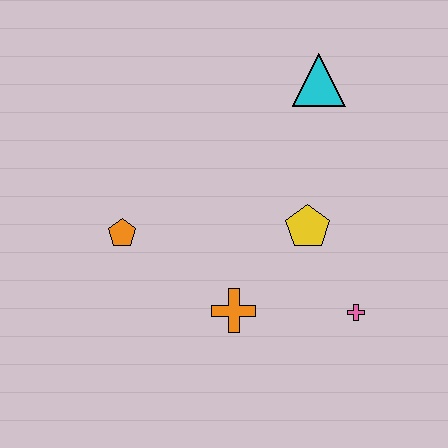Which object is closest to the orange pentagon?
The orange cross is closest to the orange pentagon.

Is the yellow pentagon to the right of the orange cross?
Yes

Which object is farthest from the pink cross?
The orange pentagon is farthest from the pink cross.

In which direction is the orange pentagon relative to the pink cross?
The orange pentagon is to the left of the pink cross.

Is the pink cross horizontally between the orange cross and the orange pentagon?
No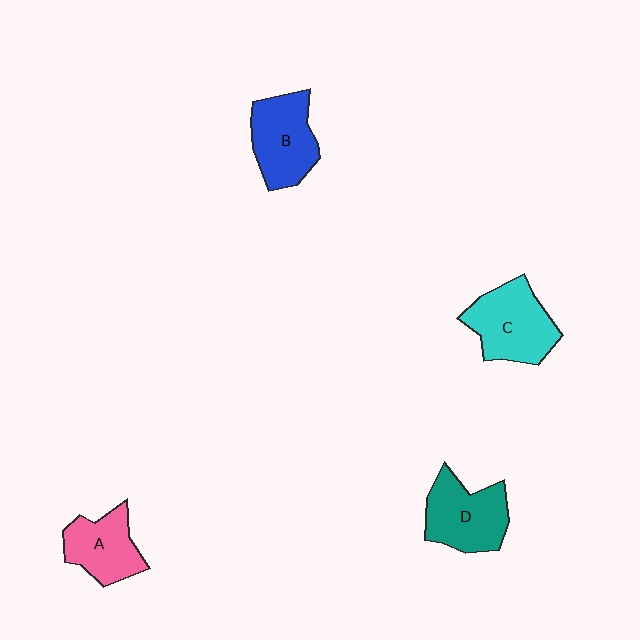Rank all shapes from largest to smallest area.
From largest to smallest: C (cyan), D (teal), B (blue), A (pink).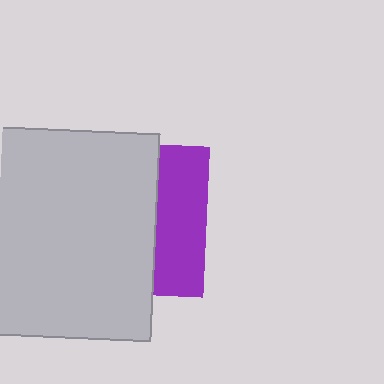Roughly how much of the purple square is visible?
A small part of it is visible (roughly 33%).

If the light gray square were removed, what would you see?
You would see the complete purple square.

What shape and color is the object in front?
The object in front is a light gray square.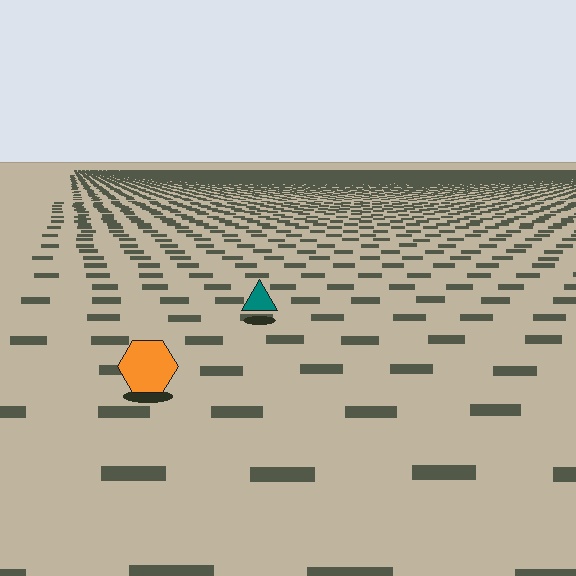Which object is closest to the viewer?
The orange hexagon is closest. The texture marks near it are larger and more spread out.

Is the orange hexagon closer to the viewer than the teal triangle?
Yes. The orange hexagon is closer — you can tell from the texture gradient: the ground texture is coarser near it.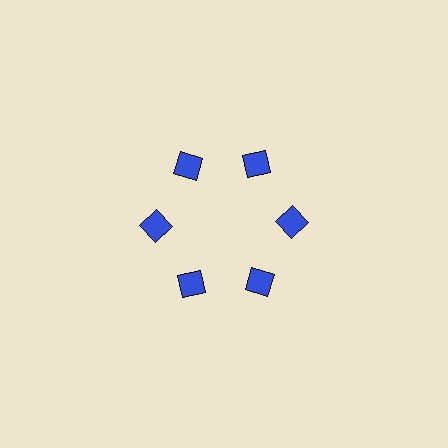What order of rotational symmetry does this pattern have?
This pattern has 6-fold rotational symmetry.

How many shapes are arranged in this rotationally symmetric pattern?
There are 6 shapes, arranged in 6 groups of 1.